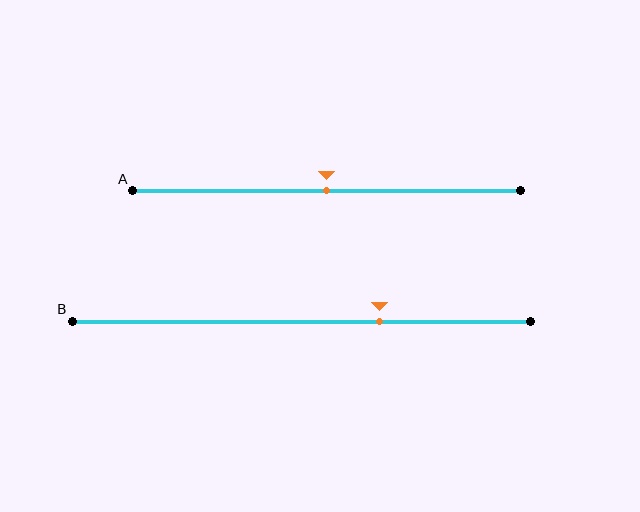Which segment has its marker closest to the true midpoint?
Segment A has its marker closest to the true midpoint.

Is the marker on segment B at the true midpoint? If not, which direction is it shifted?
No, the marker on segment B is shifted to the right by about 17% of the segment length.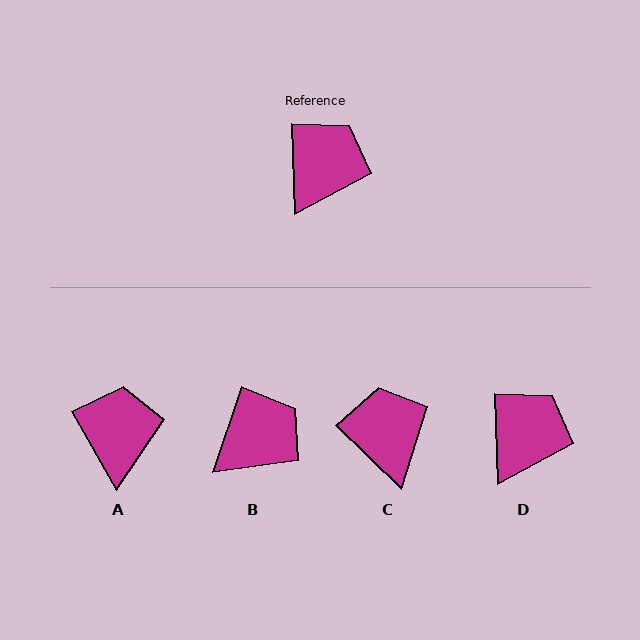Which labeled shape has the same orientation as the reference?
D.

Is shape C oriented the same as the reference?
No, it is off by about 44 degrees.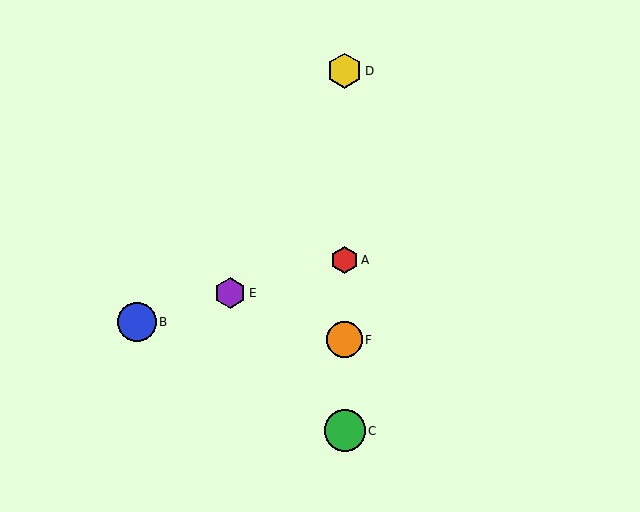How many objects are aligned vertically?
4 objects (A, C, D, F) are aligned vertically.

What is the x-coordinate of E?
Object E is at x≈230.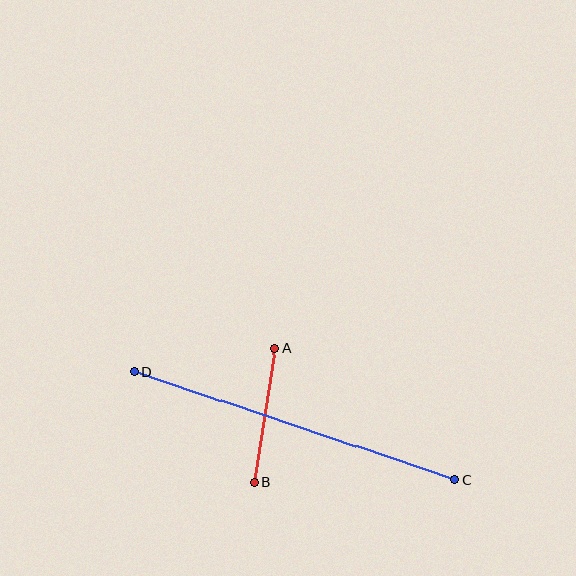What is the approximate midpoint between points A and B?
The midpoint is at approximately (265, 415) pixels.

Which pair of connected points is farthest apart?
Points C and D are farthest apart.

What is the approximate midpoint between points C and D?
The midpoint is at approximately (294, 426) pixels.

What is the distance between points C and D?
The distance is approximately 339 pixels.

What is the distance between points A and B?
The distance is approximately 136 pixels.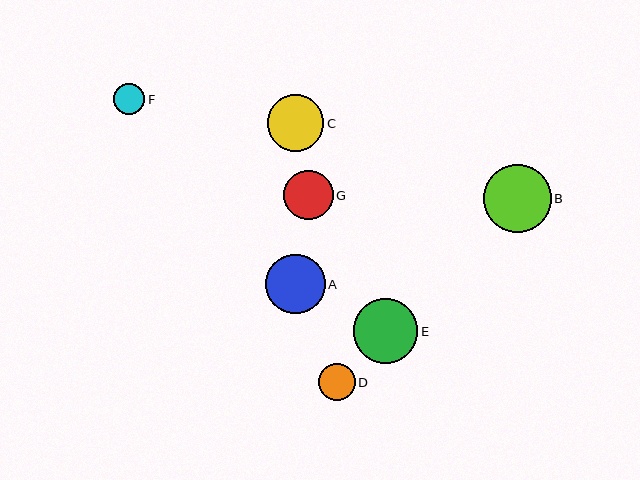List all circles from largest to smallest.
From largest to smallest: B, E, A, C, G, D, F.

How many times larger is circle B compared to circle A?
Circle B is approximately 1.1 times the size of circle A.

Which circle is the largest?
Circle B is the largest with a size of approximately 68 pixels.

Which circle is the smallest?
Circle F is the smallest with a size of approximately 31 pixels.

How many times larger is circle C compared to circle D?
Circle C is approximately 1.6 times the size of circle D.